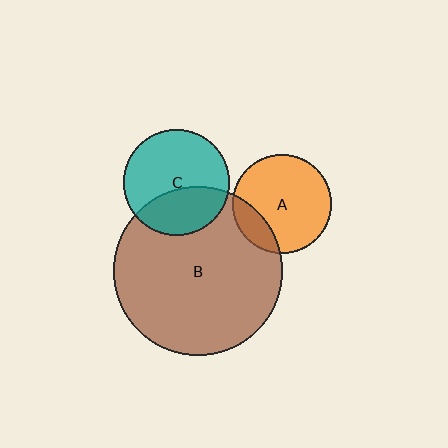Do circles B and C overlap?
Yes.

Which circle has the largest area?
Circle B (brown).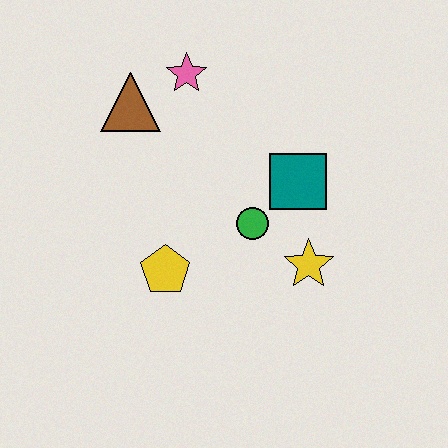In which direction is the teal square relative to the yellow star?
The teal square is above the yellow star.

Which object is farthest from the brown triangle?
The yellow star is farthest from the brown triangle.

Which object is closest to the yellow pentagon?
The green circle is closest to the yellow pentagon.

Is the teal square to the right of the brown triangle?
Yes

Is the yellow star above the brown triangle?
No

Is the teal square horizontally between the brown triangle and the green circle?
No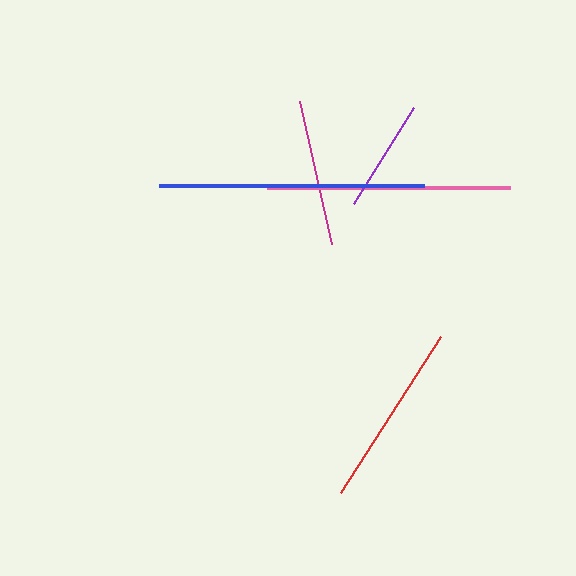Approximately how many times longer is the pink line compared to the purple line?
The pink line is approximately 2.1 times the length of the purple line.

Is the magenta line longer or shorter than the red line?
The red line is longer than the magenta line.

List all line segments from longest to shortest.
From longest to shortest: blue, pink, red, magenta, purple.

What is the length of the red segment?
The red segment is approximately 186 pixels long.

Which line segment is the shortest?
The purple line is the shortest at approximately 113 pixels.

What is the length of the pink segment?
The pink segment is approximately 243 pixels long.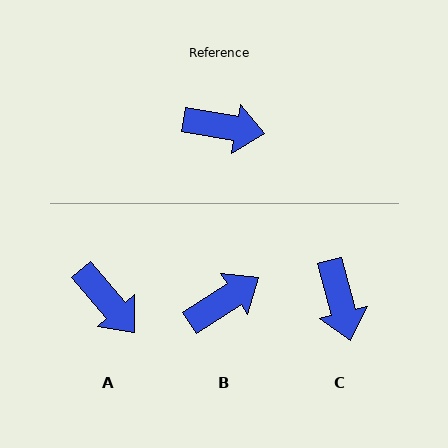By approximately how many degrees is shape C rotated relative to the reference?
Approximately 65 degrees clockwise.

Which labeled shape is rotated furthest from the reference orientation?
C, about 65 degrees away.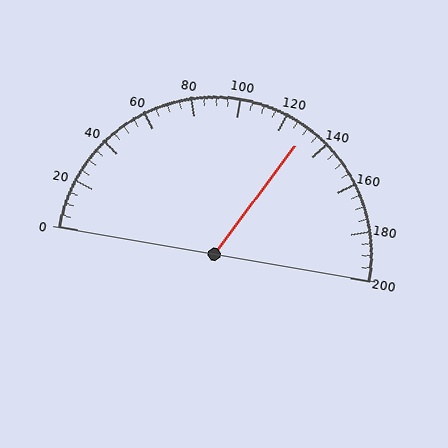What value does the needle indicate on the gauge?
The needle indicates approximately 130.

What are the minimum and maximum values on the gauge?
The gauge ranges from 0 to 200.